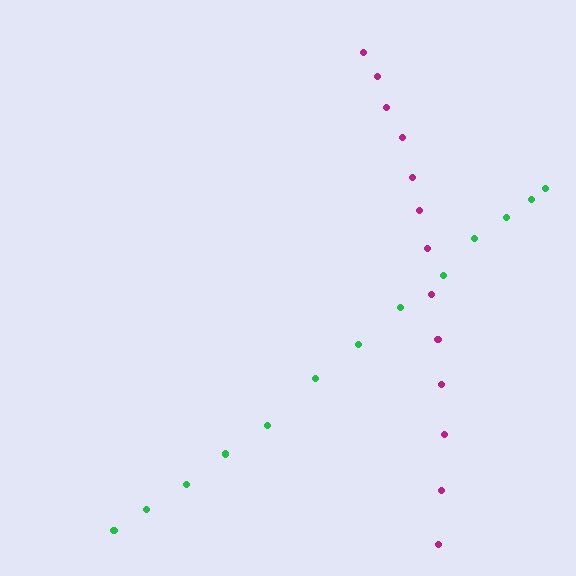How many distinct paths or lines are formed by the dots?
There are 2 distinct paths.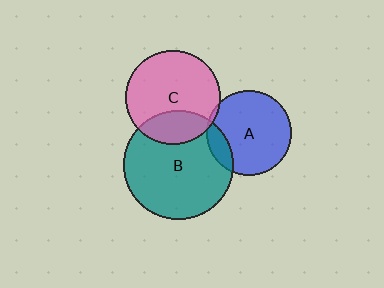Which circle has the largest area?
Circle B (teal).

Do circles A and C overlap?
Yes.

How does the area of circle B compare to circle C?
Approximately 1.3 times.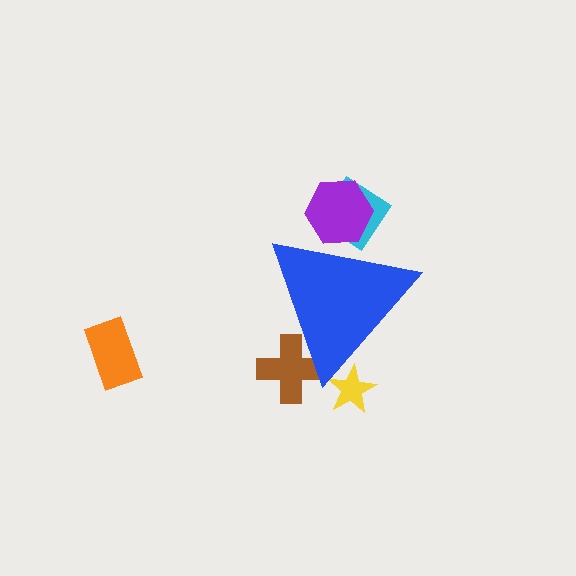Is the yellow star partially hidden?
Yes, the yellow star is partially hidden behind the blue triangle.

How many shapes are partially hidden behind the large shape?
4 shapes are partially hidden.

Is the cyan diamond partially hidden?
Yes, the cyan diamond is partially hidden behind the blue triangle.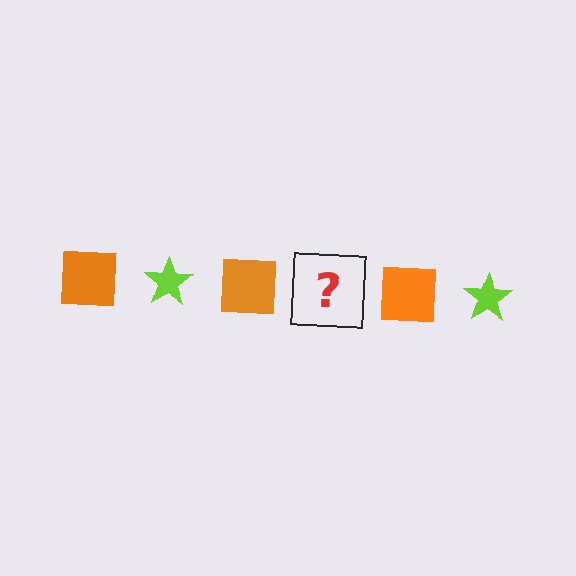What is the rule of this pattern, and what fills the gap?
The rule is that the pattern alternates between orange square and lime star. The gap should be filled with a lime star.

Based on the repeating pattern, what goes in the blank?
The blank should be a lime star.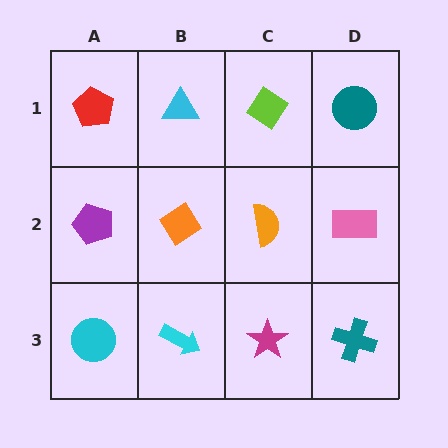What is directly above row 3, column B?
An orange diamond.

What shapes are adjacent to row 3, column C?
An orange semicircle (row 2, column C), a cyan arrow (row 3, column B), a teal cross (row 3, column D).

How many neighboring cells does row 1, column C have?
3.